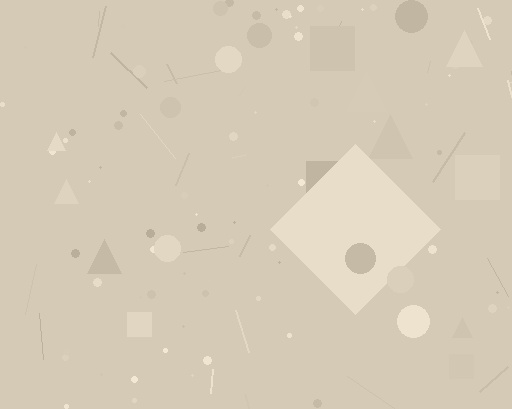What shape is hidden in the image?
A diamond is hidden in the image.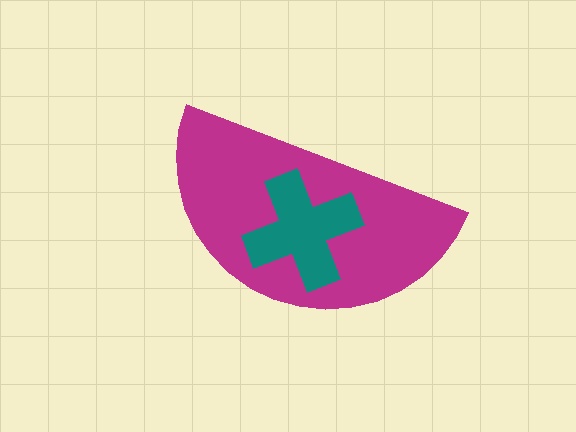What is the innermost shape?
The teal cross.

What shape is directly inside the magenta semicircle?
The teal cross.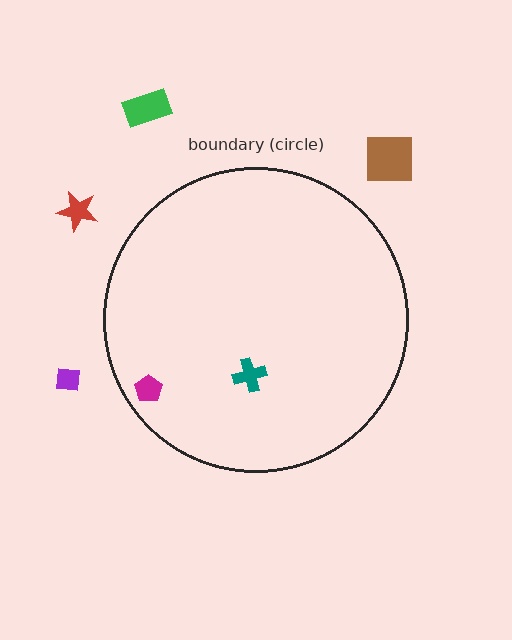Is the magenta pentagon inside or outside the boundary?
Inside.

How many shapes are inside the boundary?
2 inside, 4 outside.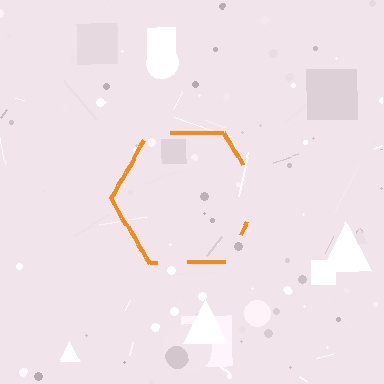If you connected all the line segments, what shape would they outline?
They would outline a hexagon.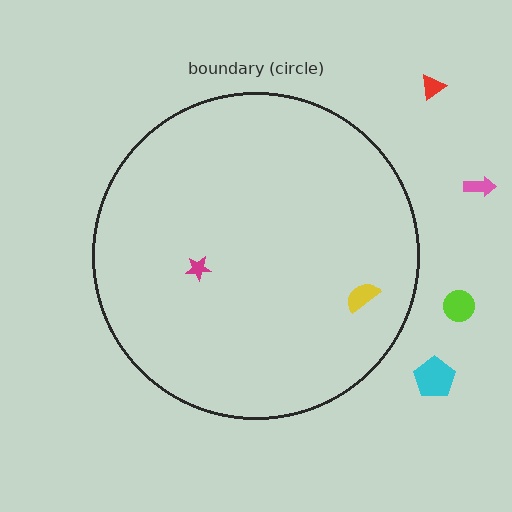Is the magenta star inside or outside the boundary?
Inside.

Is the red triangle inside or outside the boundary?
Outside.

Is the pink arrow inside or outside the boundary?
Outside.